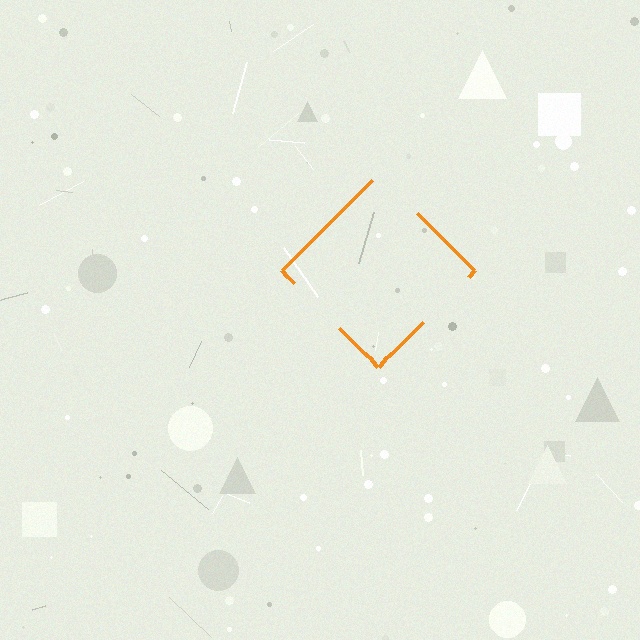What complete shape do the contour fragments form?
The contour fragments form a diamond.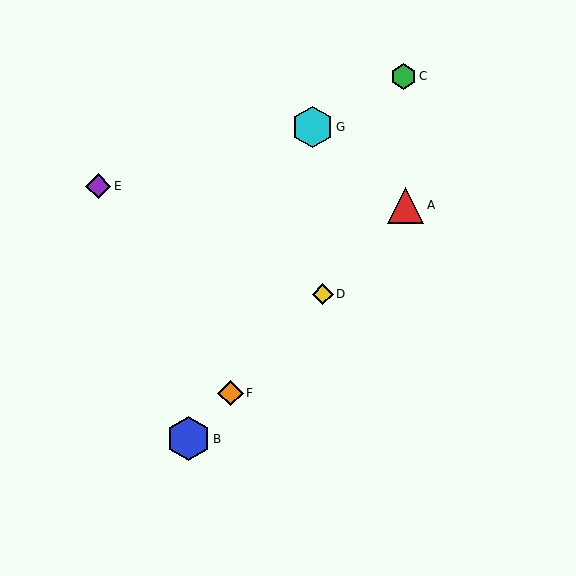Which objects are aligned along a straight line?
Objects A, B, D, F are aligned along a straight line.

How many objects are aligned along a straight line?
4 objects (A, B, D, F) are aligned along a straight line.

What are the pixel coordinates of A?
Object A is at (406, 205).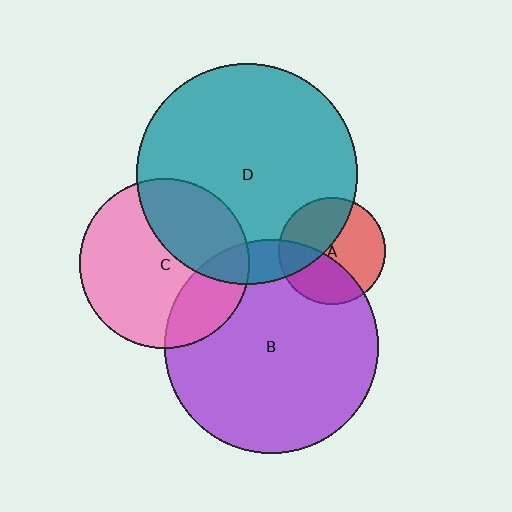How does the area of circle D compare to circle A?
Approximately 4.2 times.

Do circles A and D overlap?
Yes.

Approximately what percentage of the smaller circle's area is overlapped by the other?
Approximately 40%.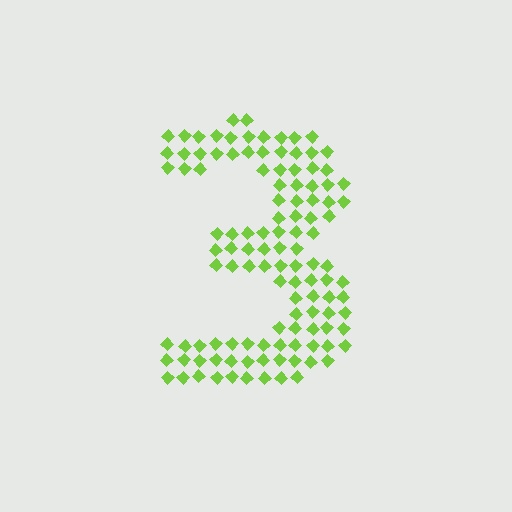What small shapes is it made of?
It is made of small diamonds.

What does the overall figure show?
The overall figure shows the digit 3.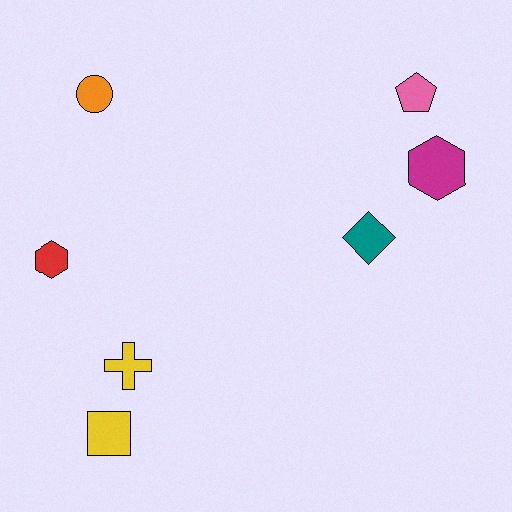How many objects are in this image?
There are 7 objects.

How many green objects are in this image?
There are no green objects.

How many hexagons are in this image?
There are 2 hexagons.